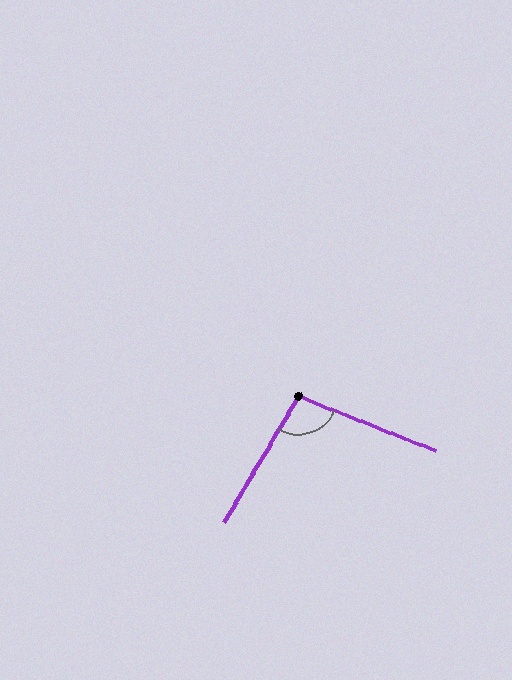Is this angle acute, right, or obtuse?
It is obtuse.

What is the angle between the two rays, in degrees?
Approximately 99 degrees.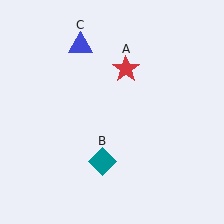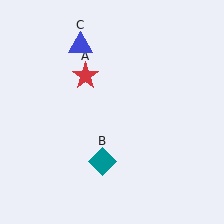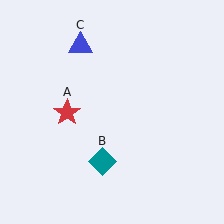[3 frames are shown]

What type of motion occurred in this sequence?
The red star (object A) rotated counterclockwise around the center of the scene.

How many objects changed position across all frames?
1 object changed position: red star (object A).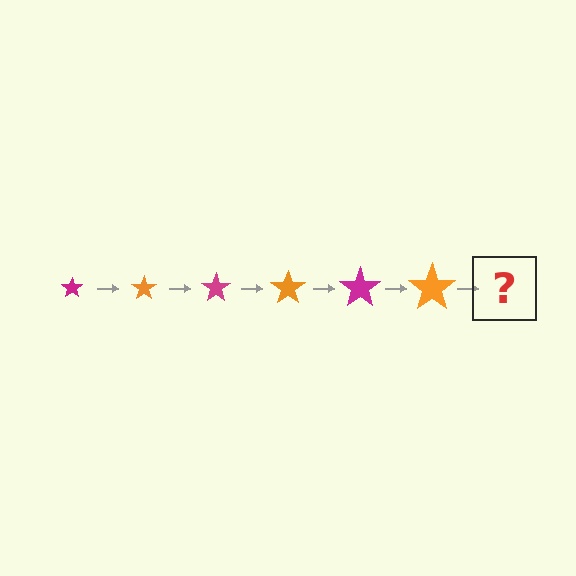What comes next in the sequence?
The next element should be a magenta star, larger than the previous one.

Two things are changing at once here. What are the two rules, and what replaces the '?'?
The two rules are that the star grows larger each step and the color cycles through magenta and orange. The '?' should be a magenta star, larger than the previous one.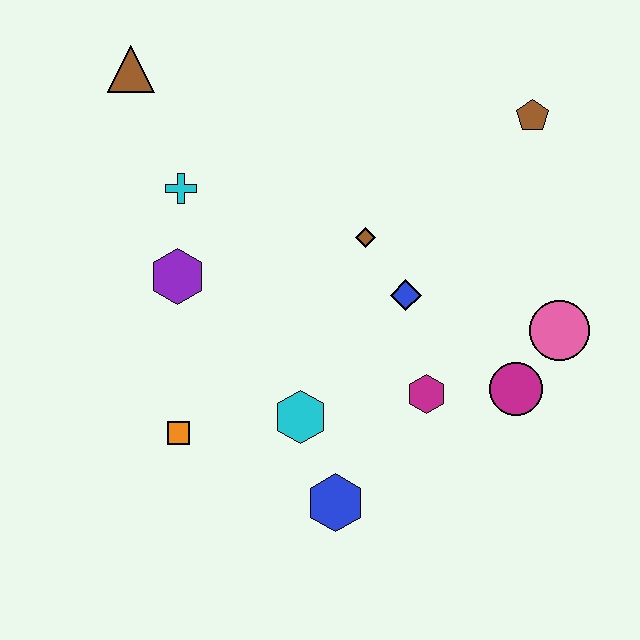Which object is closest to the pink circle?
The magenta circle is closest to the pink circle.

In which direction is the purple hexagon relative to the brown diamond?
The purple hexagon is to the left of the brown diamond.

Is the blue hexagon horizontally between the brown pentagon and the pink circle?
No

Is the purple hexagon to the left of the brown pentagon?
Yes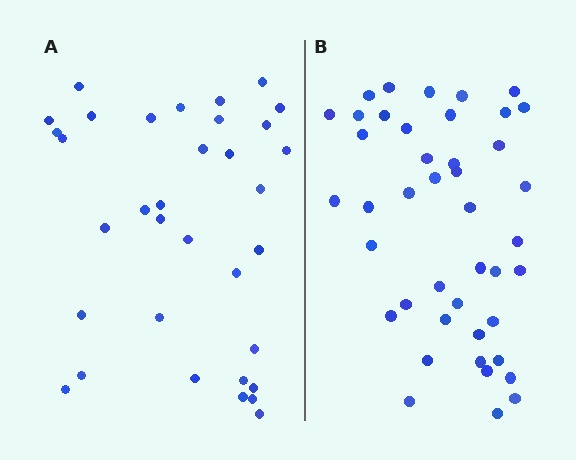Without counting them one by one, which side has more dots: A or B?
Region B (the right region) has more dots.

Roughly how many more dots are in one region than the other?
Region B has roughly 8 or so more dots than region A.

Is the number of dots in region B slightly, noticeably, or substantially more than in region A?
Region B has noticeably more, but not dramatically so. The ratio is roughly 1.3 to 1.